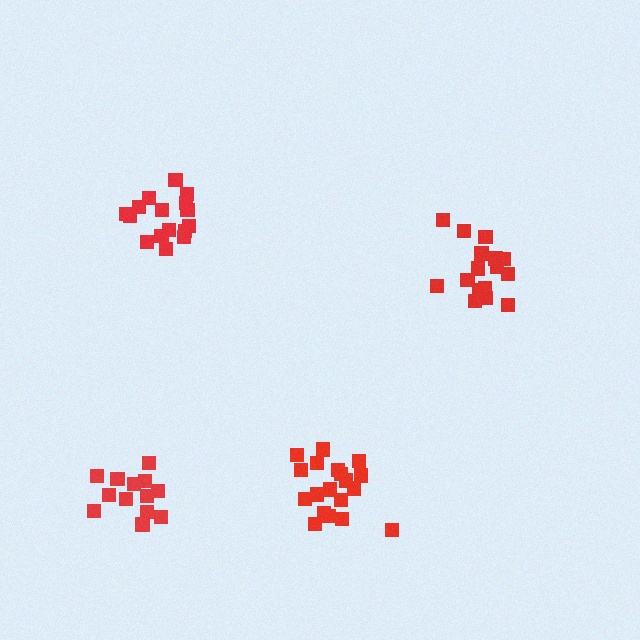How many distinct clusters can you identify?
There are 4 distinct clusters.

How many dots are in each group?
Group 1: 13 dots, Group 2: 19 dots, Group 3: 16 dots, Group 4: 18 dots (66 total).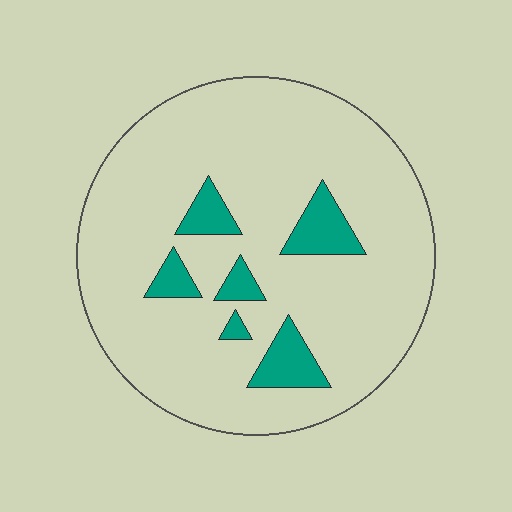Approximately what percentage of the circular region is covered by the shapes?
Approximately 10%.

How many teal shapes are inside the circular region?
6.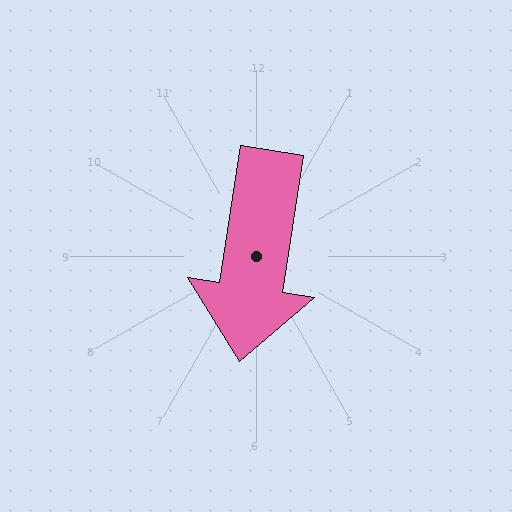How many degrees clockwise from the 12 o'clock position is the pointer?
Approximately 189 degrees.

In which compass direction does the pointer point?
South.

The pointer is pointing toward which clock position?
Roughly 6 o'clock.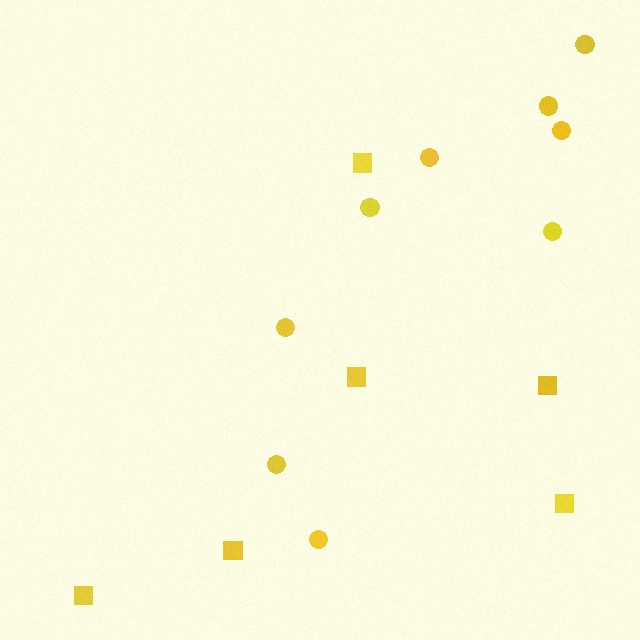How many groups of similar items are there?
There are 2 groups: one group of squares (6) and one group of circles (9).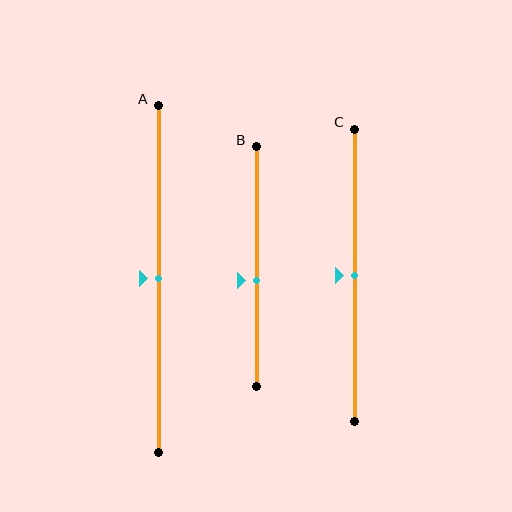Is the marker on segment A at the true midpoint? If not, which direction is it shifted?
Yes, the marker on segment A is at the true midpoint.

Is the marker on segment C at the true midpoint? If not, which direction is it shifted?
Yes, the marker on segment C is at the true midpoint.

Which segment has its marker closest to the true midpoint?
Segment A has its marker closest to the true midpoint.